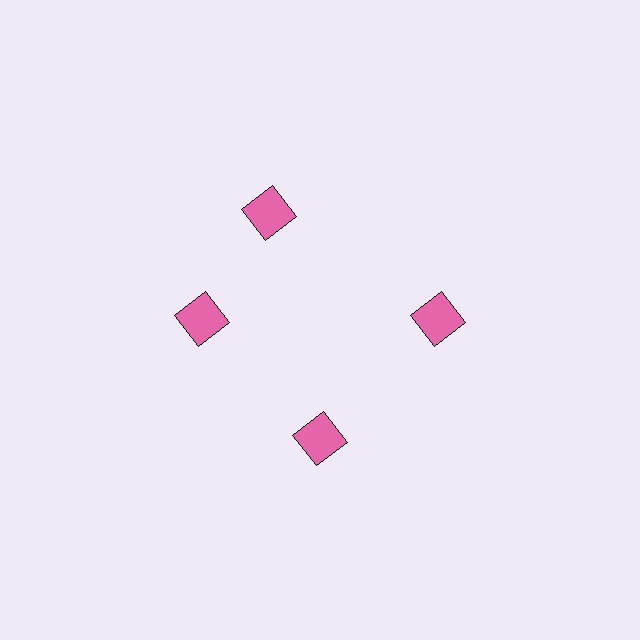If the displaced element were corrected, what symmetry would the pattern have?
It would have 4-fold rotational symmetry — the pattern would map onto itself every 90 degrees.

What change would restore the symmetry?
The symmetry would be restored by rotating it back into even spacing with its neighbors so that all 4 squares sit at equal angles and equal distance from the center.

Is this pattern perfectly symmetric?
No. The 4 pink squares are arranged in a ring, but one element near the 12 o'clock position is rotated out of alignment along the ring, breaking the 4-fold rotational symmetry.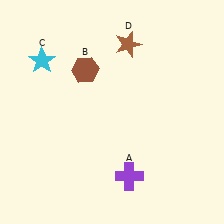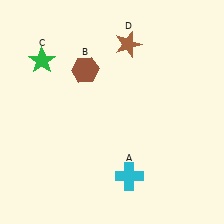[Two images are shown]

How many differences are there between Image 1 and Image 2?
There are 2 differences between the two images.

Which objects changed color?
A changed from purple to cyan. C changed from cyan to green.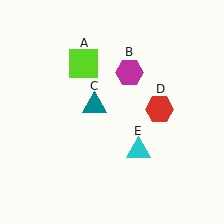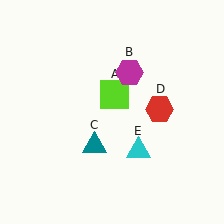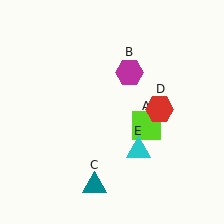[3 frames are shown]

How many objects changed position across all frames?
2 objects changed position: lime square (object A), teal triangle (object C).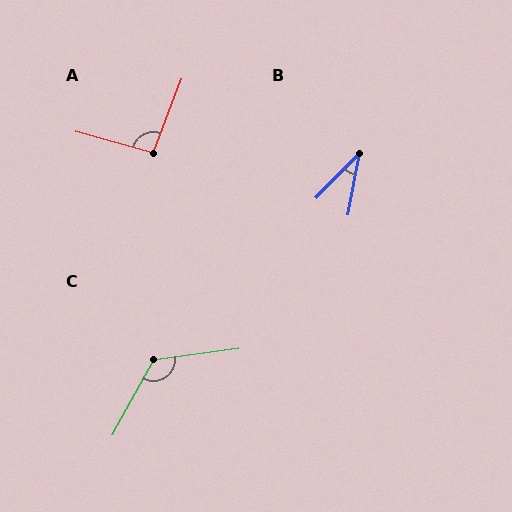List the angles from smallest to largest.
B (34°), A (96°), C (127°).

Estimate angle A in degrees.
Approximately 96 degrees.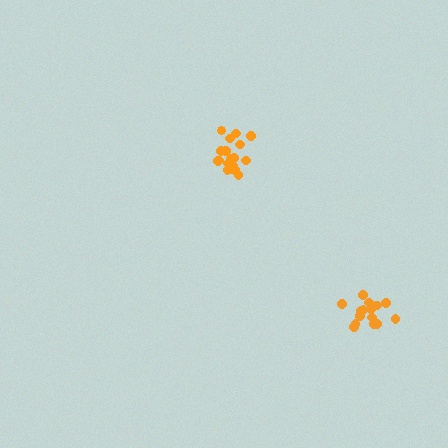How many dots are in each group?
Group 1: 16 dots, Group 2: 20 dots (36 total).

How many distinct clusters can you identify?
There are 2 distinct clusters.